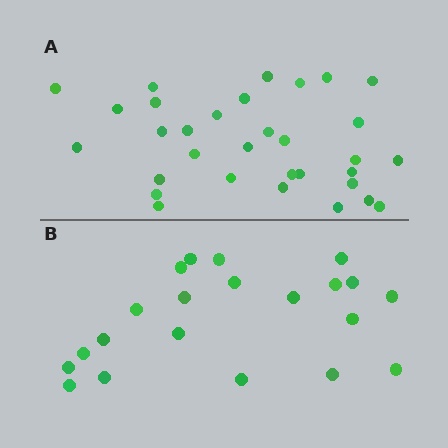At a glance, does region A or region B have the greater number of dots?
Region A (the top region) has more dots.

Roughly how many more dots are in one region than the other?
Region A has roughly 12 or so more dots than region B.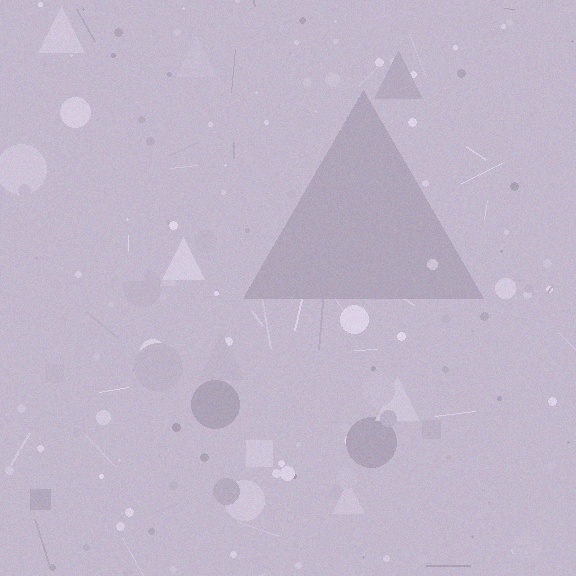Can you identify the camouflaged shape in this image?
The camouflaged shape is a triangle.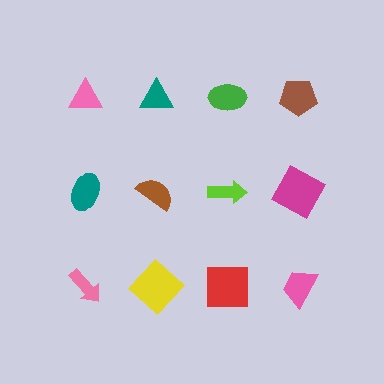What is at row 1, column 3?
A green ellipse.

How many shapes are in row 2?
4 shapes.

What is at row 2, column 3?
A lime arrow.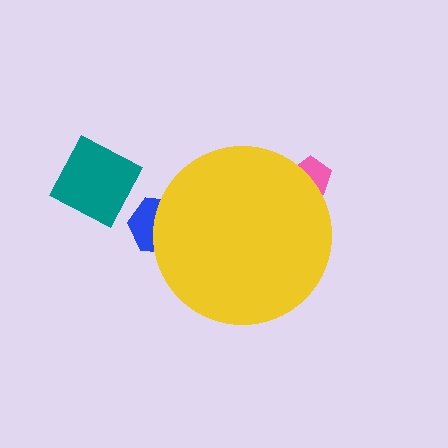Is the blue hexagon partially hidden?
Yes, the blue hexagon is partially hidden behind the yellow circle.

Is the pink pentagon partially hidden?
Yes, the pink pentagon is partially hidden behind the yellow circle.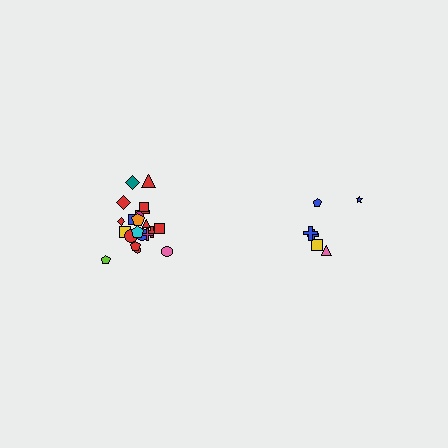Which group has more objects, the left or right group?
The left group.